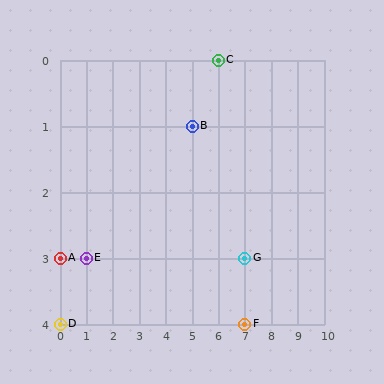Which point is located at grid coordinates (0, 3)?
Point A is at (0, 3).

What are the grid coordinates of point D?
Point D is at grid coordinates (0, 4).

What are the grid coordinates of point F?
Point F is at grid coordinates (7, 4).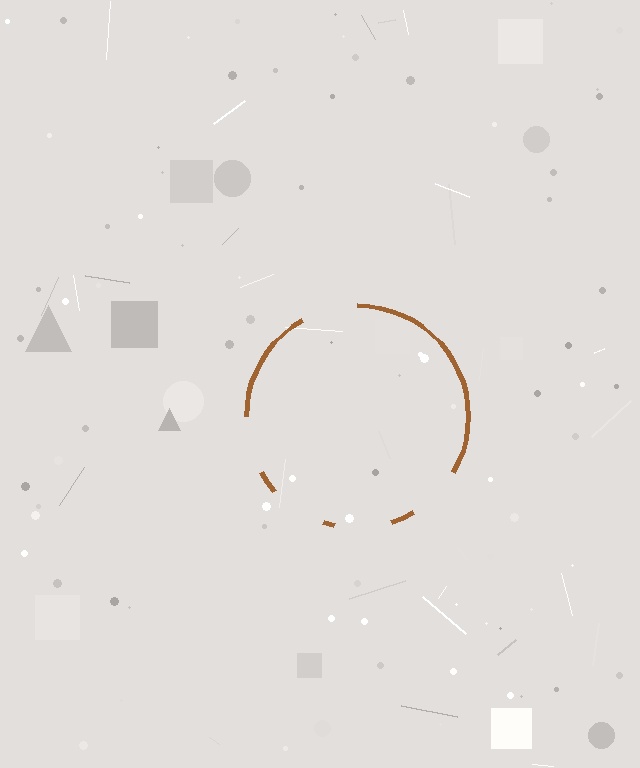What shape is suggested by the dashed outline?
The dashed outline suggests a circle.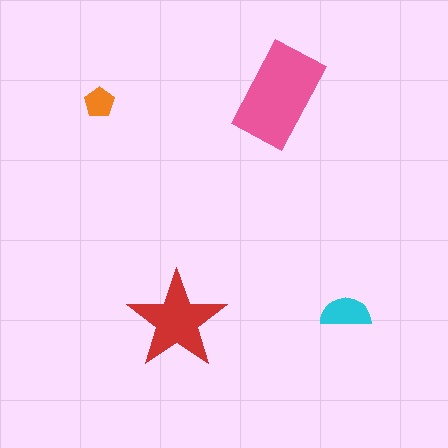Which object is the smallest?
The orange pentagon.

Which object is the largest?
The pink rectangle.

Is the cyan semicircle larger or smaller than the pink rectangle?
Smaller.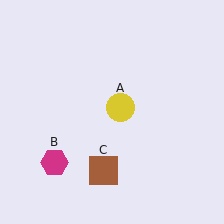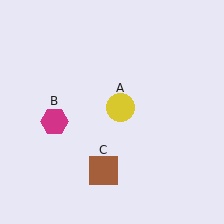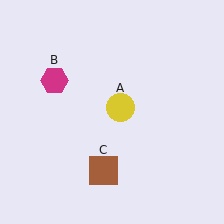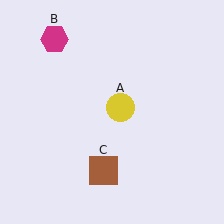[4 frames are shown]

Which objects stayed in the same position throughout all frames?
Yellow circle (object A) and brown square (object C) remained stationary.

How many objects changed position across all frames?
1 object changed position: magenta hexagon (object B).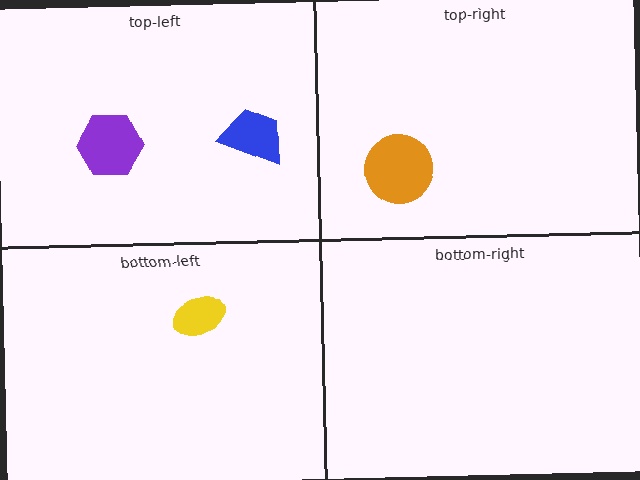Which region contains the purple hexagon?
The top-left region.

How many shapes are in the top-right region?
1.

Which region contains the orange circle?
The top-right region.